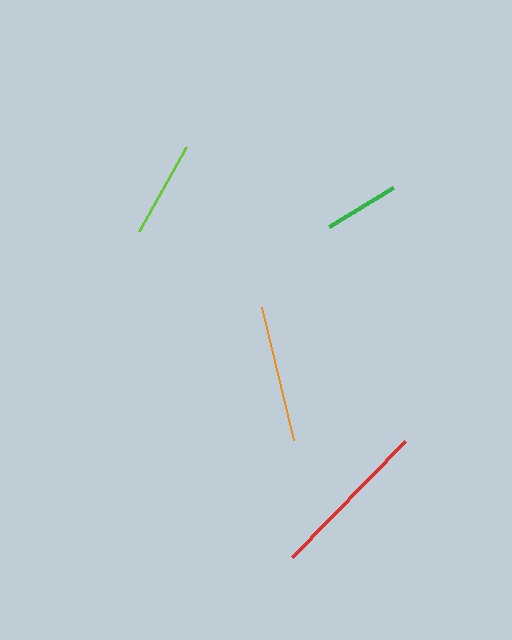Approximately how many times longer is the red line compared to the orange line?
The red line is approximately 1.2 times the length of the orange line.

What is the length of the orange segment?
The orange segment is approximately 137 pixels long.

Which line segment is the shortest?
The green line is the shortest at approximately 75 pixels.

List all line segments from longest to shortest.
From longest to shortest: red, orange, lime, green.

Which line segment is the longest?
The red line is the longest at approximately 162 pixels.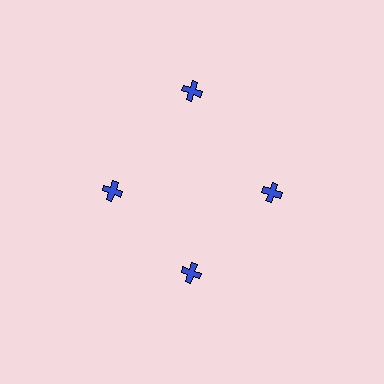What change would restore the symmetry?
The symmetry would be restored by moving it inward, back onto the ring so that all 4 crosses sit at equal angles and equal distance from the center.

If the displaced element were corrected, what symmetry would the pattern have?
It would have 4-fold rotational symmetry — the pattern would map onto itself every 90 degrees.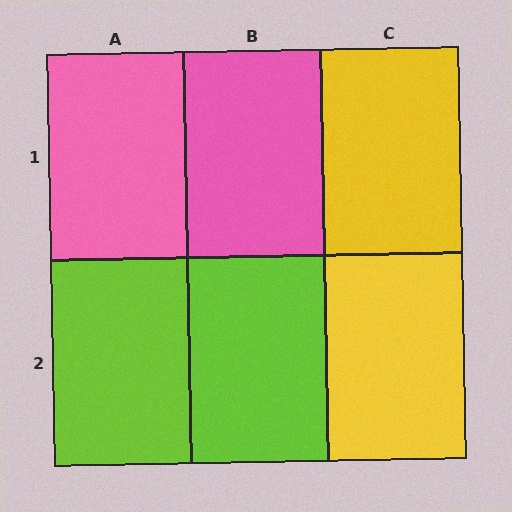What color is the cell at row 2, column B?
Lime.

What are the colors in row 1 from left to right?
Pink, pink, yellow.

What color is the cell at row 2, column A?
Lime.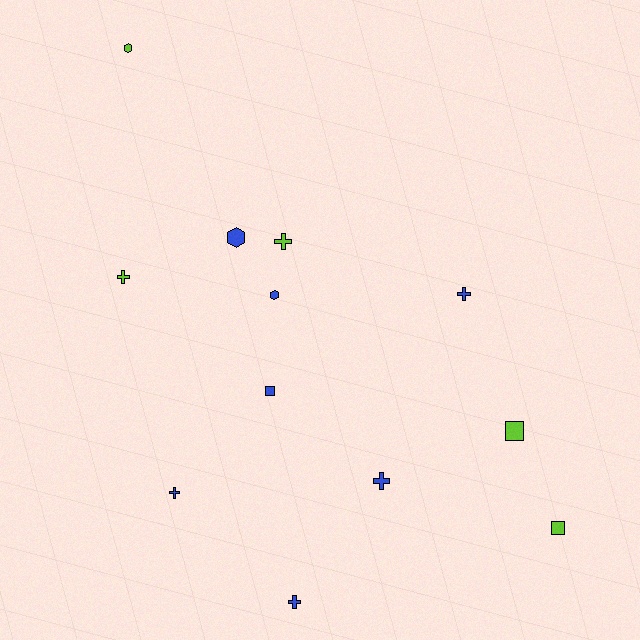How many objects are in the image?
There are 12 objects.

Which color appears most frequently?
Blue, with 7 objects.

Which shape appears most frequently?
Cross, with 6 objects.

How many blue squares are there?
There is 1 blue square.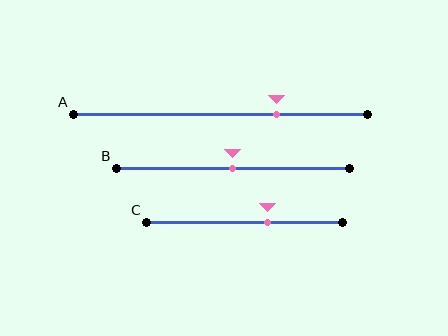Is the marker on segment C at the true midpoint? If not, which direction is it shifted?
No, the marker on segment C is shifted to the right by about 12% of the segment length.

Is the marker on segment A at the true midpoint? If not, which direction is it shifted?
No, the marker on segment A is shifted to the right by about 19% of the segment length.